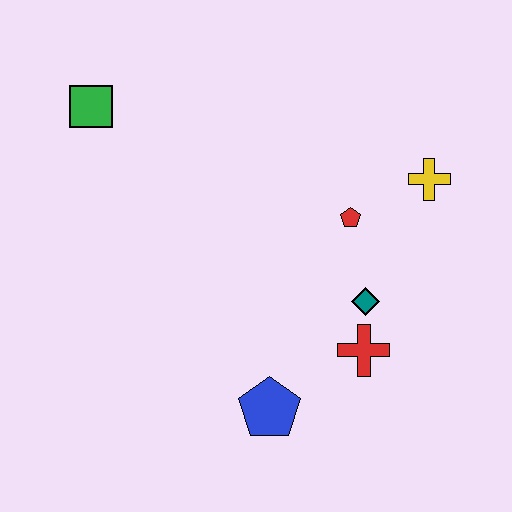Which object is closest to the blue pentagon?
The red cross is closest to the blue pentagon.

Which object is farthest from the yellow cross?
The green square is farthest from the yellow cross.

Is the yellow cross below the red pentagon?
No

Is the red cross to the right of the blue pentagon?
Yes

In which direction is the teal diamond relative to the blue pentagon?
The teal diamond is above the blue pentagon.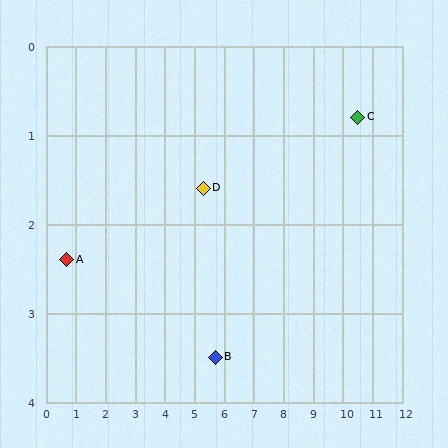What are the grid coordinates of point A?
Point A is at approximately (0.7, 2.4).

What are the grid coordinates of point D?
Point D is at approximately (5.3, 1.6).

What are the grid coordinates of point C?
Point C is at approximately (10.5, 0.8).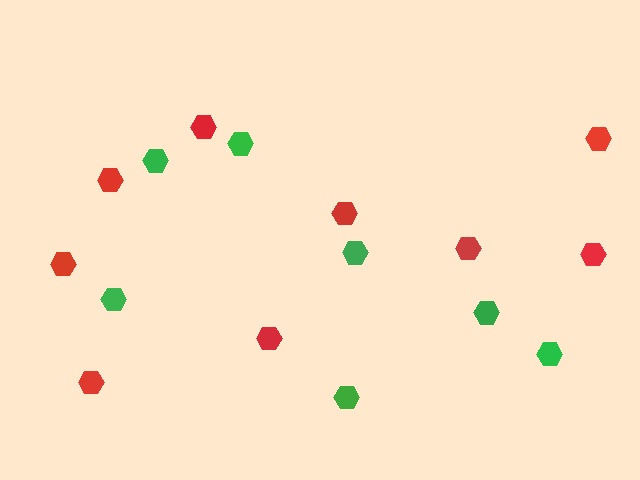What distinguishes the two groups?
There are 2 groups: one group of red hexagons (9) and one group of green hexagons (7).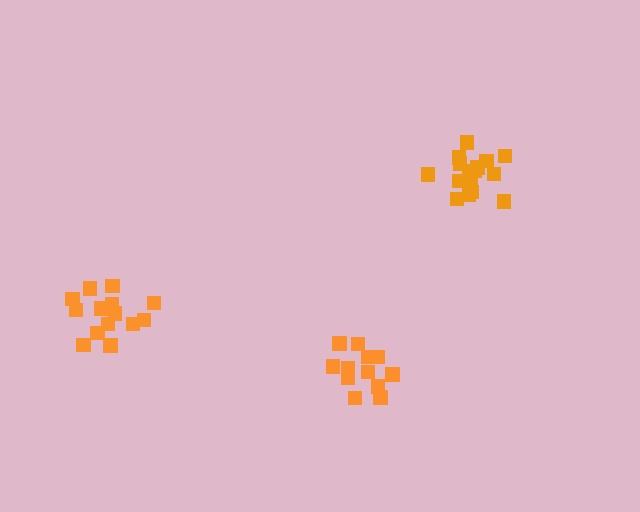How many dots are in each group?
Group 1: 16 dots, Group 2: 14 dots, Group 3: 12 dots (42 total).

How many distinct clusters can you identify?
There are 3 distinct clusters.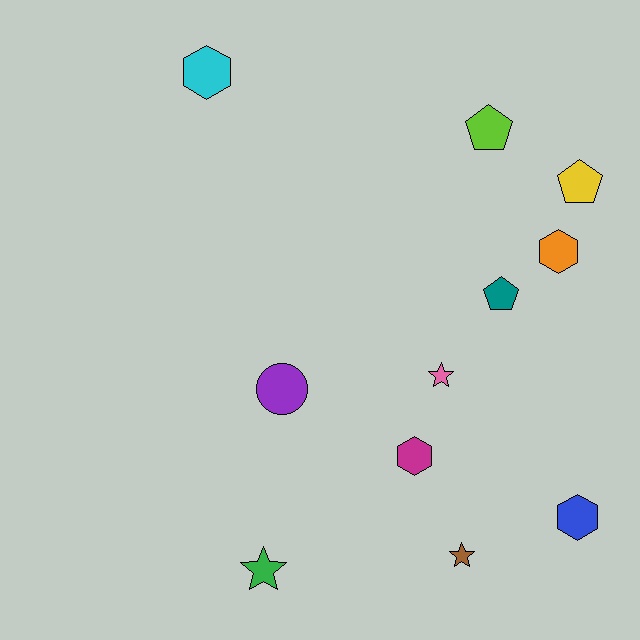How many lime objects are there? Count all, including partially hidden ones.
There is 1 lime object.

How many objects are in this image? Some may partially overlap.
There are 11 objects.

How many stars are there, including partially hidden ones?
There are 3 stars.